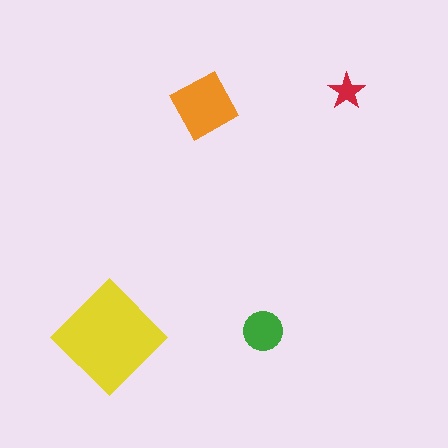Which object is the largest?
The yellow diamond.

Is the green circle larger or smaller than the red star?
Larger.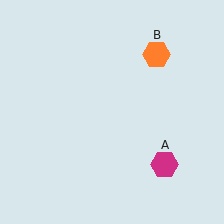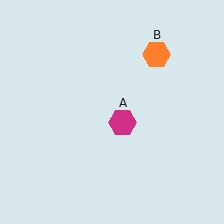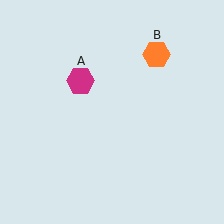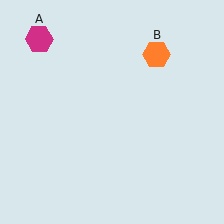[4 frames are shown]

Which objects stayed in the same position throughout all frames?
Orange hexagon (object B) remained stationary.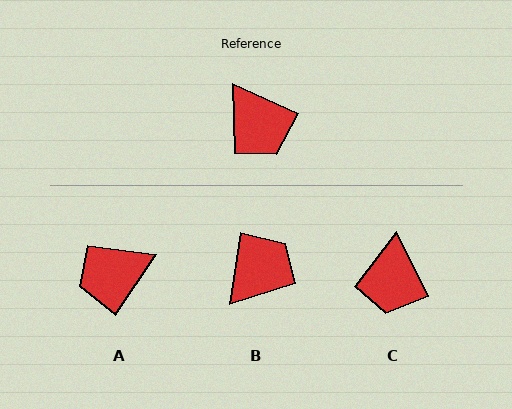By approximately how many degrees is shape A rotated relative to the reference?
Approximately 100 degrees clockwise.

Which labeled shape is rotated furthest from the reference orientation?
B, about 106 degrees away.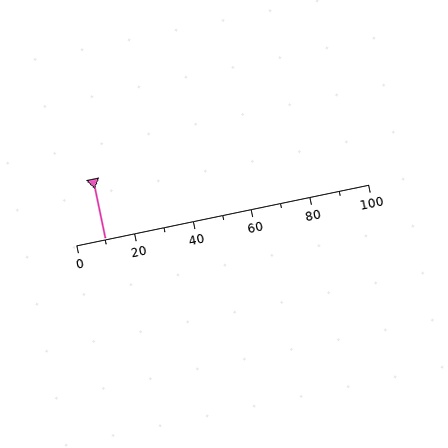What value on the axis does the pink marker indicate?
The marker indicates approximately 10.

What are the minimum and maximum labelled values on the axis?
The axis runs from 0 to 100.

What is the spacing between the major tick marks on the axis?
The major ticks are spaced 20 apart.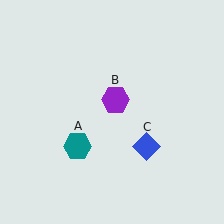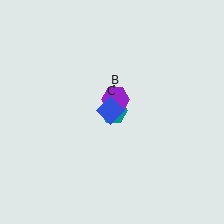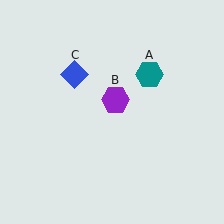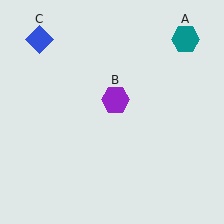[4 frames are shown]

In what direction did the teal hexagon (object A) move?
The teal hexagon (object A) moved up and to the right.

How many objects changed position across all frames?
2 objects changed position: teal hexagon (object A), blue diamond (object C).